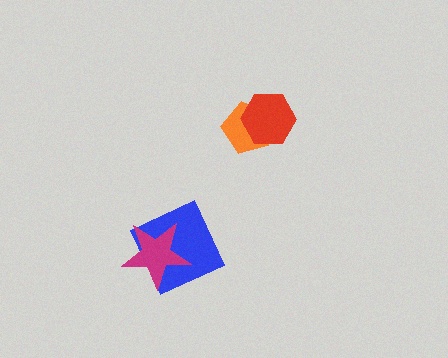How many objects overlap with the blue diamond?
1 object overlaps with the blue diamond.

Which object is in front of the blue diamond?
The magenta star is in front of the blue diamond.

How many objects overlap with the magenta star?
1 object overlaps with the magenta star.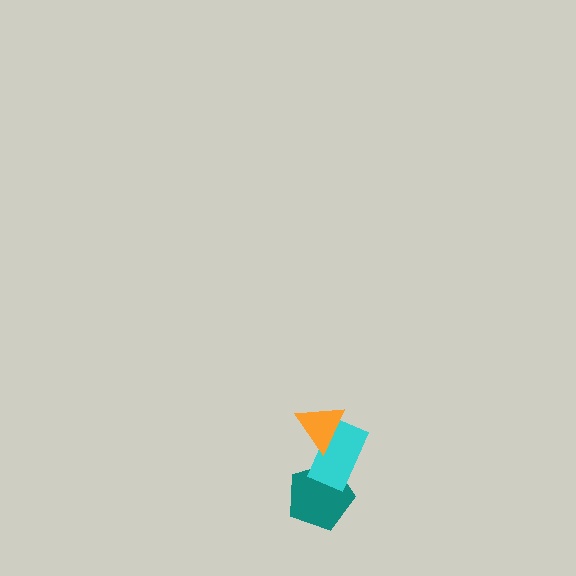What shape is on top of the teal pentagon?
The cyan rectangle is on top of the teal pentagon.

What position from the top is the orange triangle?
The orange triangle is 1st from the top.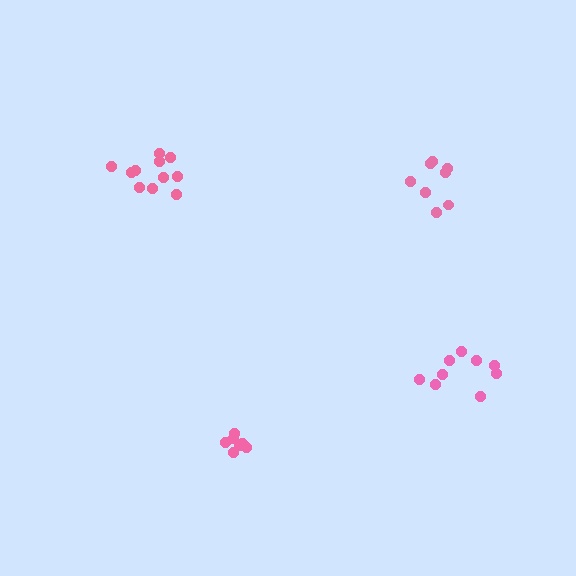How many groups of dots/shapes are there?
There are 4 groups.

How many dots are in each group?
Group 1: 9 dots, Group 2: 7 dots, Group 3: 11 dots, Group 4: 8 dots (35 total).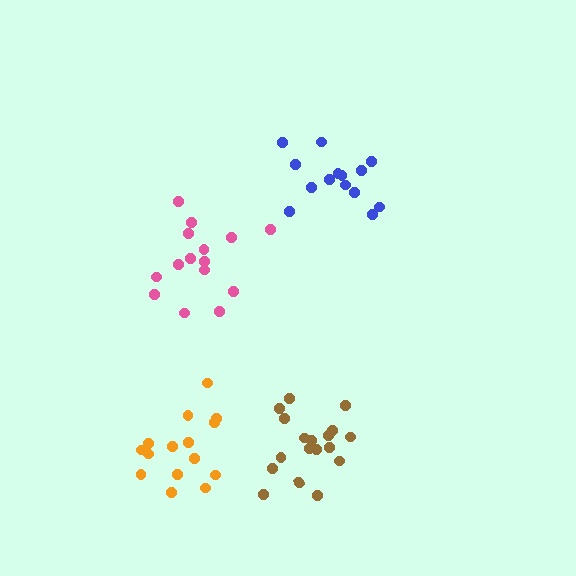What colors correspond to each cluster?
The clusters are colored: blue, pink, orange, brown.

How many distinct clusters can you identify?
There are 4 distinct clusters.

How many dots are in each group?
Group 1: 14 dots, Group 2: 15 dots, Group 3: 15 dots, Group 4: 18 dots (62 total).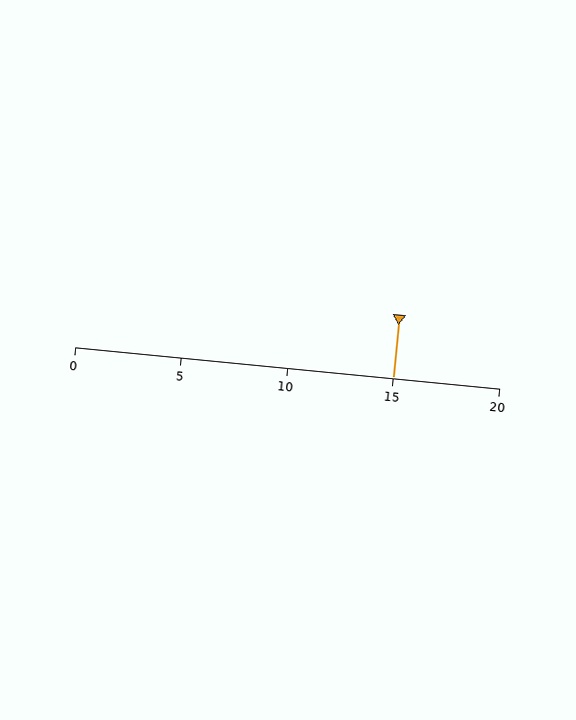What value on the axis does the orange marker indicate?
The marker indicates approximately 15.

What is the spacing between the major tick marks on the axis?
The major ticks are spaced 5 apart.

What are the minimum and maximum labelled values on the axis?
The axis runs from 0 to 20.